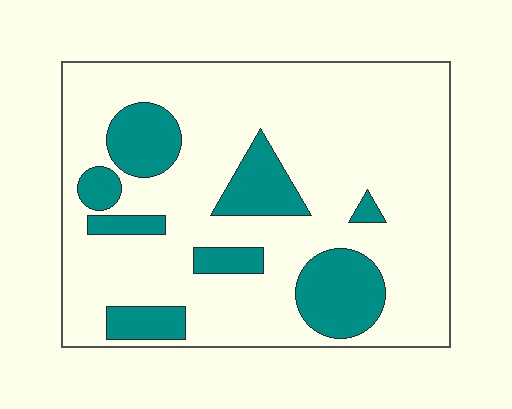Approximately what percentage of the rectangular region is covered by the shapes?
Approximately 20%.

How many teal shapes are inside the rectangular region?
8.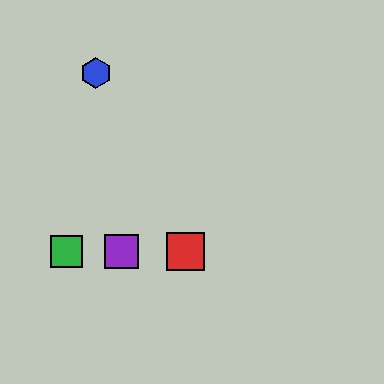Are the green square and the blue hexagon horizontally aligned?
No, the green square is at y≈252 and the blue hexagon is at y≈73.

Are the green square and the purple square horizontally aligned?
Yes, both are at y≈252.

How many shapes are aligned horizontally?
4 shapes (the red square, the green square, the yellow hexagon, the purple square) are aligned horizontally.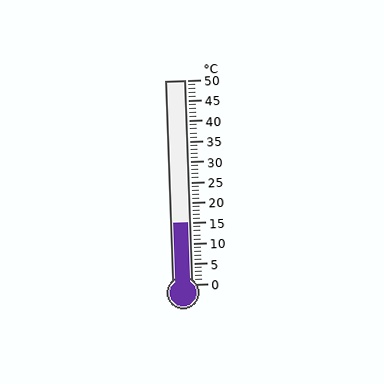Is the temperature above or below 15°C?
The temperature is at 15°C.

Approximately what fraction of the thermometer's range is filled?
The thermometer is filled to approximately 30% of its range.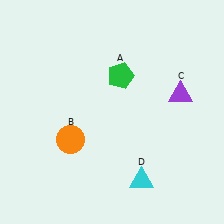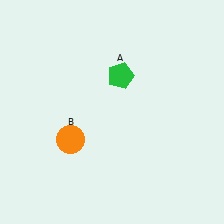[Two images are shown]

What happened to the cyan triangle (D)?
The cyan triangle (D) was removed in Image 2. It was in the bottom-right area of Image 1.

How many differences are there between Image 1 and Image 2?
There are 2 differences between the two images.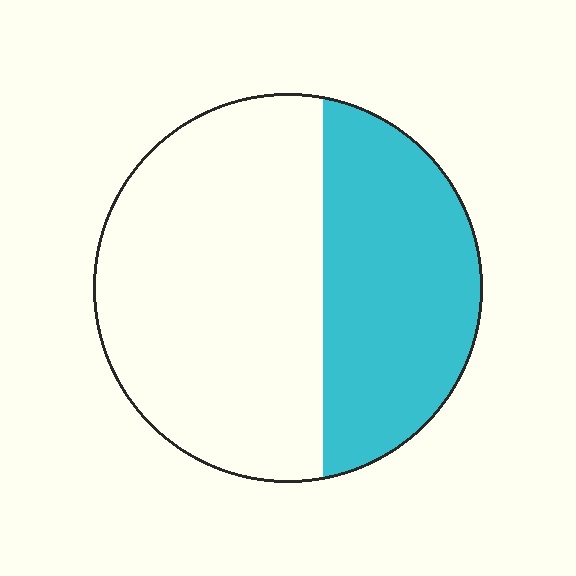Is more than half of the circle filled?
No.